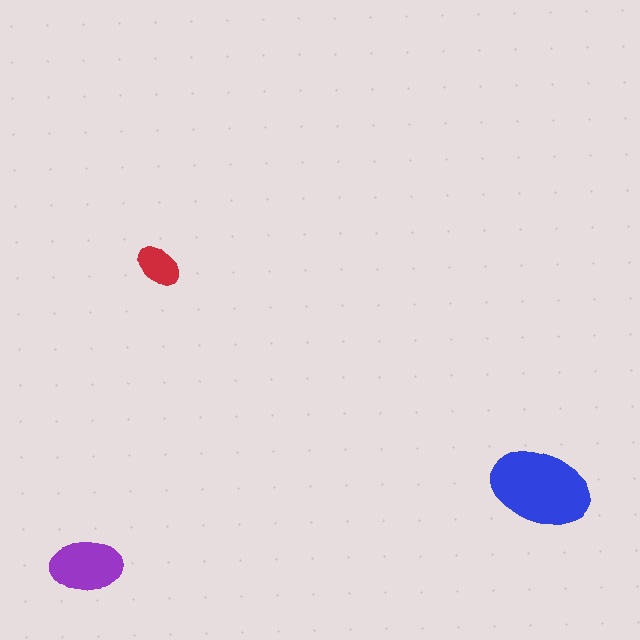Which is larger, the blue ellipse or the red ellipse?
The blue one.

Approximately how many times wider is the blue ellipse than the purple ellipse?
About 1.5 times wider.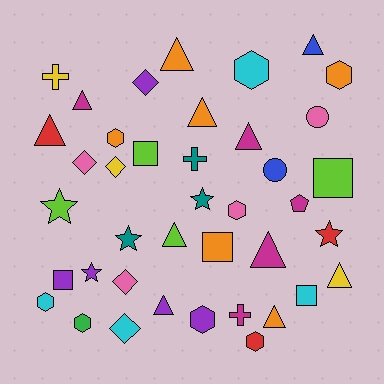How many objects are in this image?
There are 40 objects.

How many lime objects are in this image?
There are 4 lime objects.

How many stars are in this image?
There are 5 stars.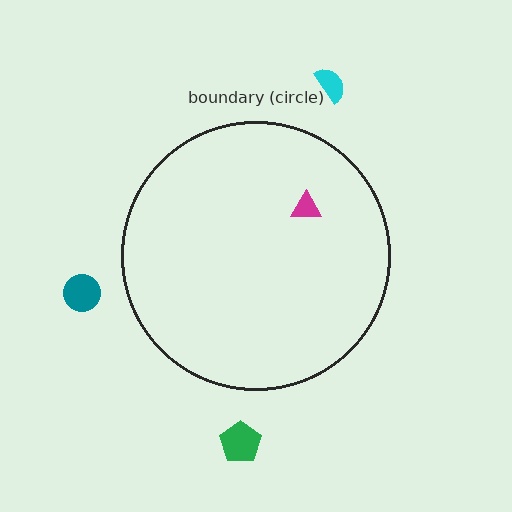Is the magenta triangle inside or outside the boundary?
Inside.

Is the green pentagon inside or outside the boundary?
Outside.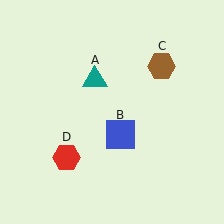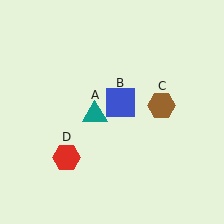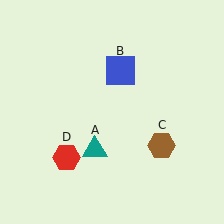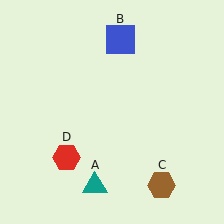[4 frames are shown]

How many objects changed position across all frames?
3 objects changed position: teal triangle (object A), blue square (object B), brown hexagon (object C).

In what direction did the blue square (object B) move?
The blue square (object B) moved up.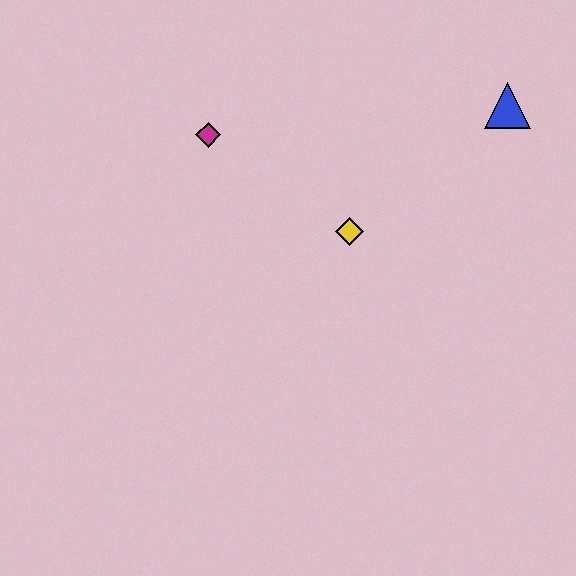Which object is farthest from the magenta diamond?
The blue triangle is farthest from the magenta diamond.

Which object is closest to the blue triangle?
The yellow diamond is closest to the blue triangle.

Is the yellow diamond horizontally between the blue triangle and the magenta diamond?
Yes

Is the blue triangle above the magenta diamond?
Yes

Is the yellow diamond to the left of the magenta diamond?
No